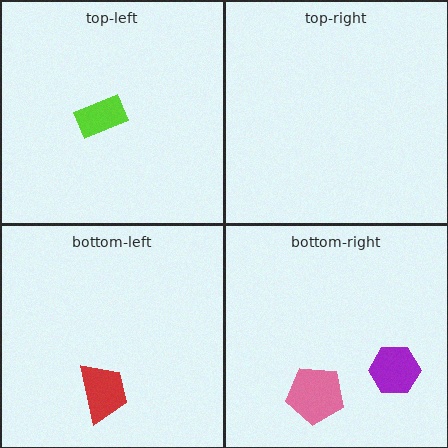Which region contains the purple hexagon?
The bottom-right region.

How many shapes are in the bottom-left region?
1.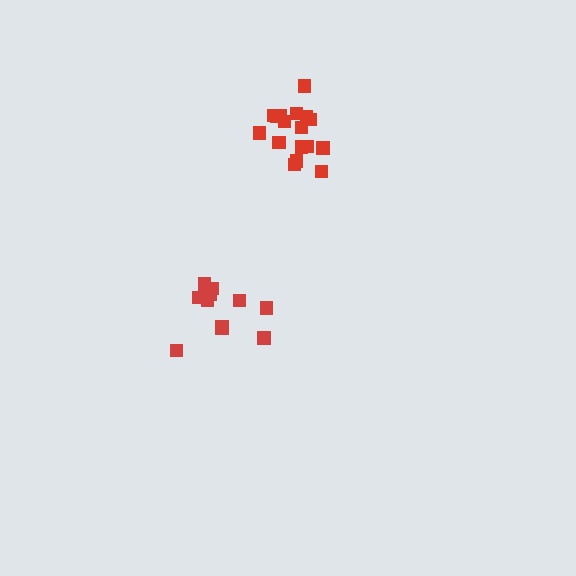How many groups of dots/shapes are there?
There are 2 groups.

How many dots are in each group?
Group 1: 11 dots, Group 2: 17 dots (28 total).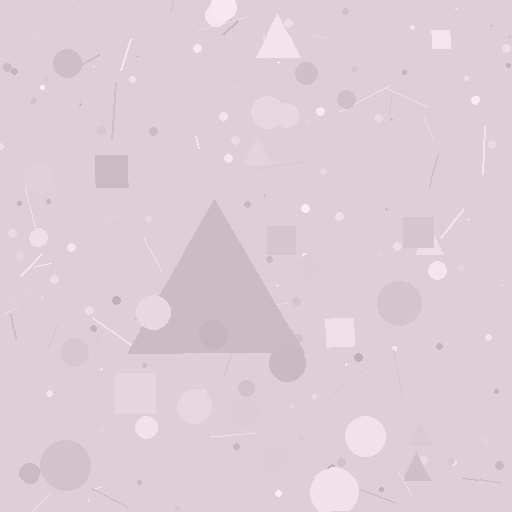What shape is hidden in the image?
A triangle is hidden in the image.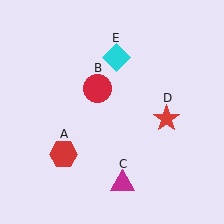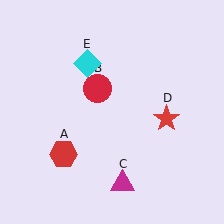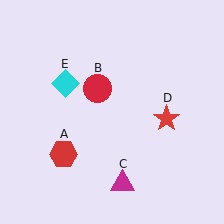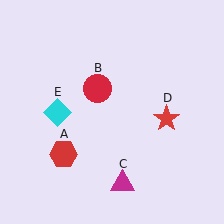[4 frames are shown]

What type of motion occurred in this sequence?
The cyan diamond (object E) rotated counterclockwise around the center of the scene.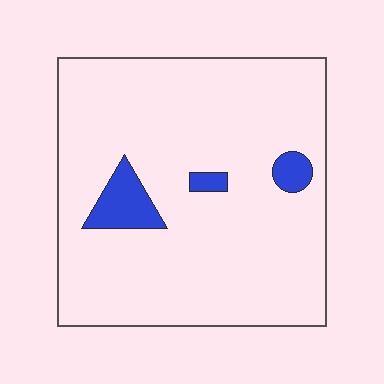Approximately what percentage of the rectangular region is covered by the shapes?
Approximately 5%.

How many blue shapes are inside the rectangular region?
3.